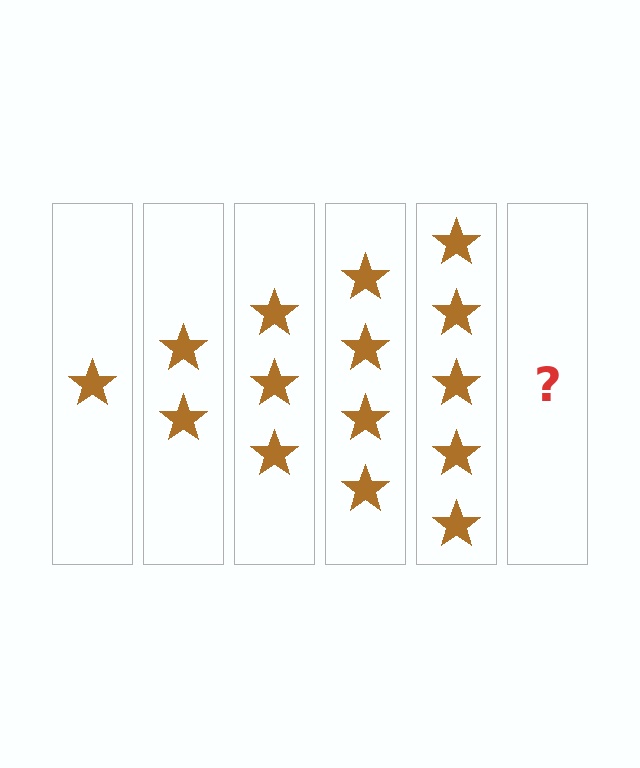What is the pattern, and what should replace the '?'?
The pattern is that each step adds one more star. The '?' should be 6 stars.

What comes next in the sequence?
The next element should be 6 stars.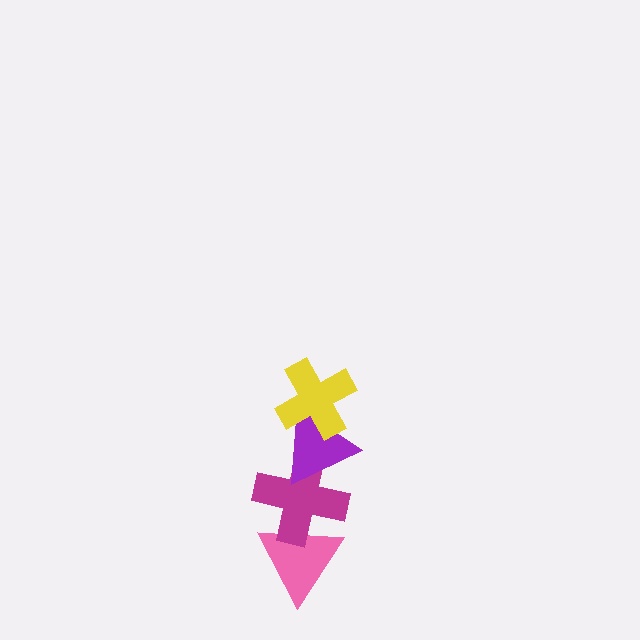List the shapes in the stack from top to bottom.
From top to bottom: the yellow cross, the purple triangle, the magenta cross, the pink triangle.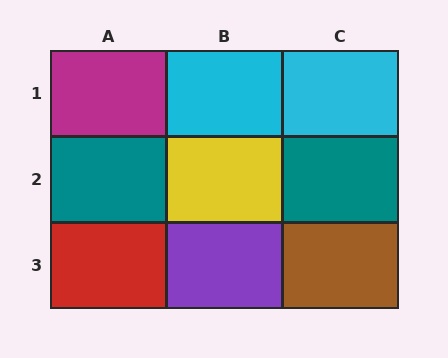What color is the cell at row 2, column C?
Teal.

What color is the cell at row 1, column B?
Cyan.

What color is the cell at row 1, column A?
Magenta.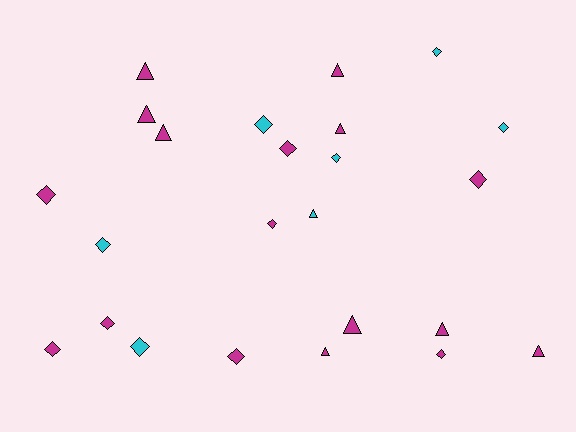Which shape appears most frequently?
Diamond, with 14 objects.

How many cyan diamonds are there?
There are 6 cyan diamonds.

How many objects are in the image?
There are 24 objects.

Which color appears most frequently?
Magenta, with 17 objects.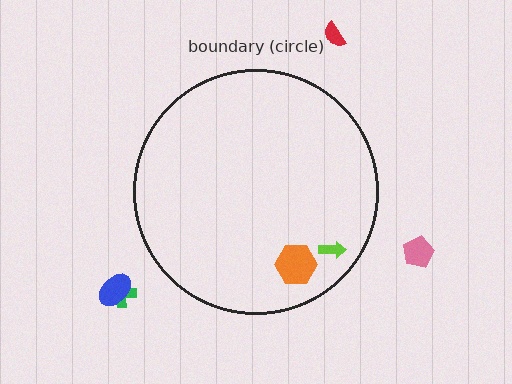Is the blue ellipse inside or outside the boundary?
Outside.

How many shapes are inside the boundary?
2 inside, 4 outside.